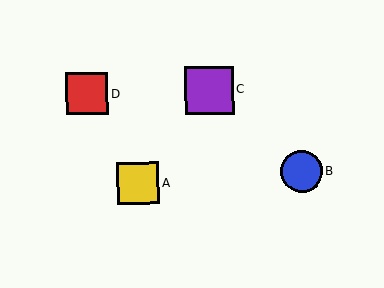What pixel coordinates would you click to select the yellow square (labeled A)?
Click at (138, 183) to select the yellow square A.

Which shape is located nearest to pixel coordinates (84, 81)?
The red square (labeled D) at (87, 94) is nearest to that location.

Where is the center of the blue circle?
The center of the blue circle is at (302, 172).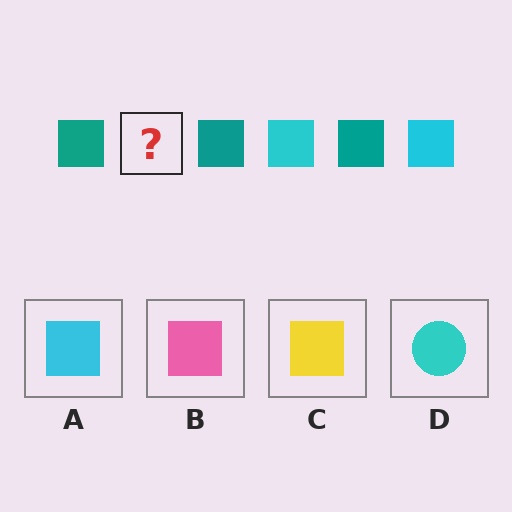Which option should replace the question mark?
Option A.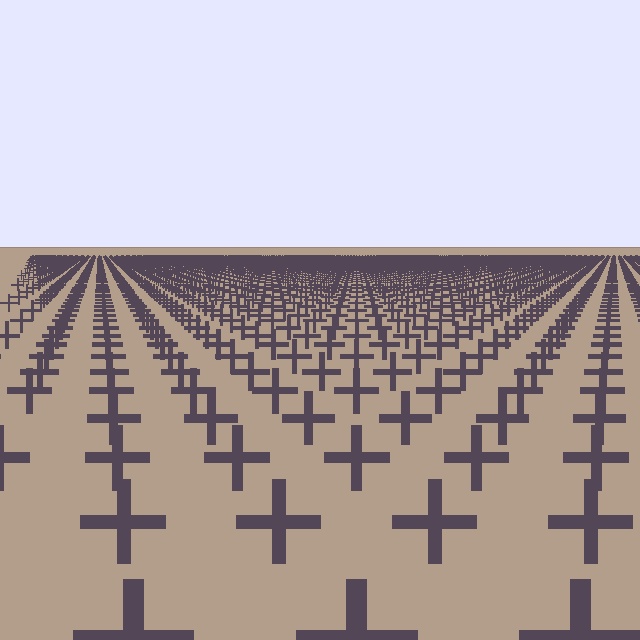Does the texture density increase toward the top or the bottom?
Density increases toward the top.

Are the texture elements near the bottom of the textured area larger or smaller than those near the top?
Larger. Near the bottom, elements are closer to the viewer and appear at a bigger on-screen size.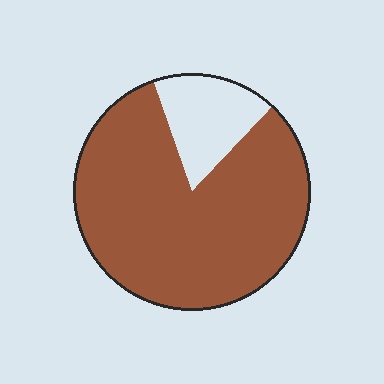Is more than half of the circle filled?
Yes.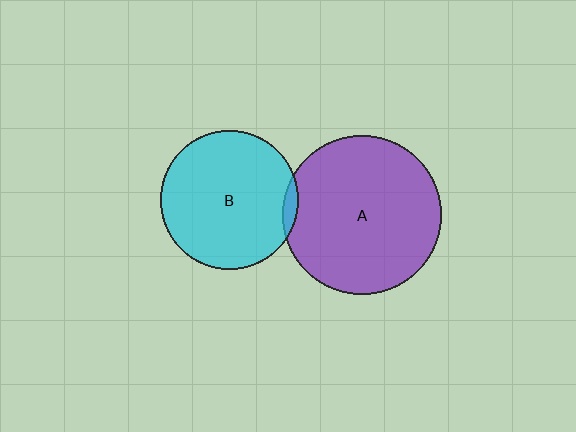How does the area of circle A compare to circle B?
Approximately 1.3 times.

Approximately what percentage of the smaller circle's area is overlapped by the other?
Approximately 5%.